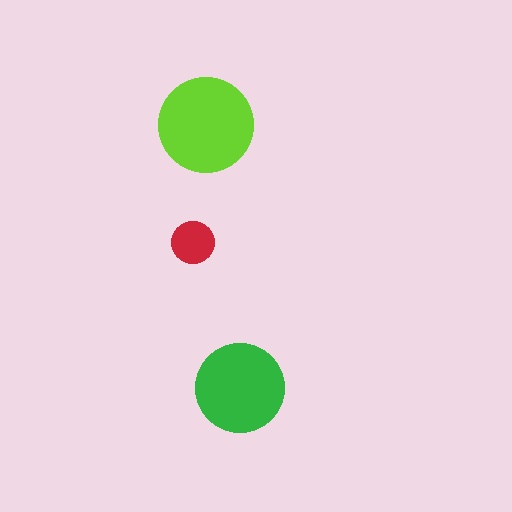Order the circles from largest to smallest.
the lime one, the green one, the red one.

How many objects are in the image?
There are 3 objects in the image.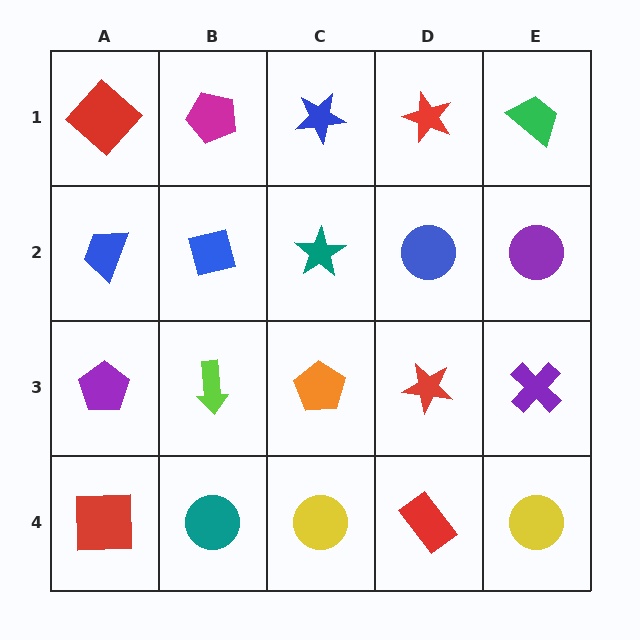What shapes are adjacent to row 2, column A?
A red diamond (row 1, column A), a purple pentagon (row 3, column A), a blue square (row 2, column B).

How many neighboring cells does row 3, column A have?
3.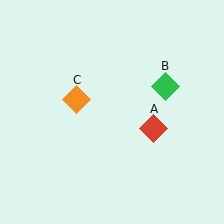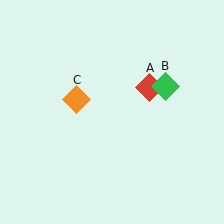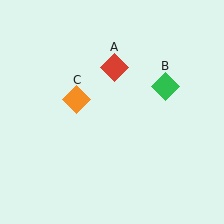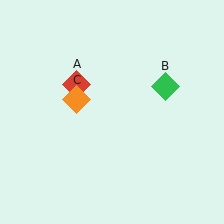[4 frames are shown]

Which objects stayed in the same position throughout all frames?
Green diamond (object B) and orange diamond (object C) remained stationary.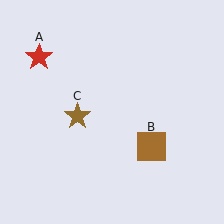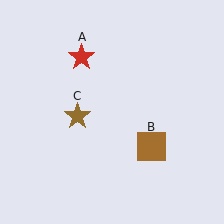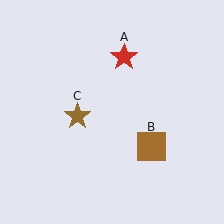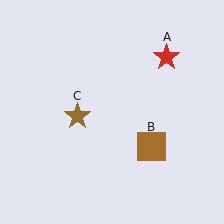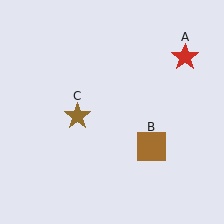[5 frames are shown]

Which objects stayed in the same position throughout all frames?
Brown square (object B) and brown star (object C) remained stationary.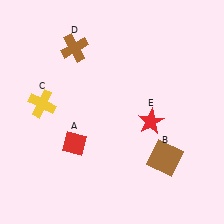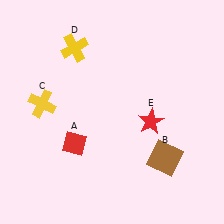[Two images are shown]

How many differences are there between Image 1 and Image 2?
There is 1 difference between the two images.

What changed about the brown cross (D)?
In Image 1, D is brown. In Image 2, it changed to yellow.